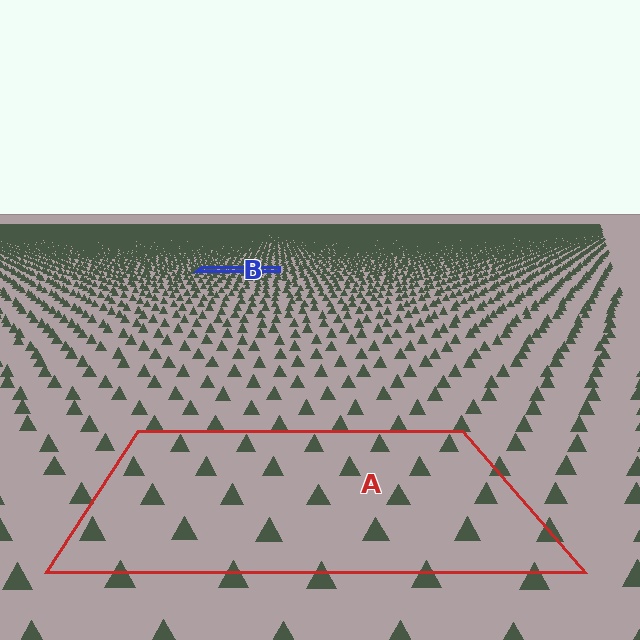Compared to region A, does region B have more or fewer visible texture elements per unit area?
Region B has more texture elements per unit area — they are packed more densely because it is farther away.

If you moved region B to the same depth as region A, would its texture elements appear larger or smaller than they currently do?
They would appear larger. At a closer depth, the same texture elements are projected at a bigger on-screen size.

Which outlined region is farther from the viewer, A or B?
Region B is farther from the viewer — the texture elements inside it appear smaller and more densely packed.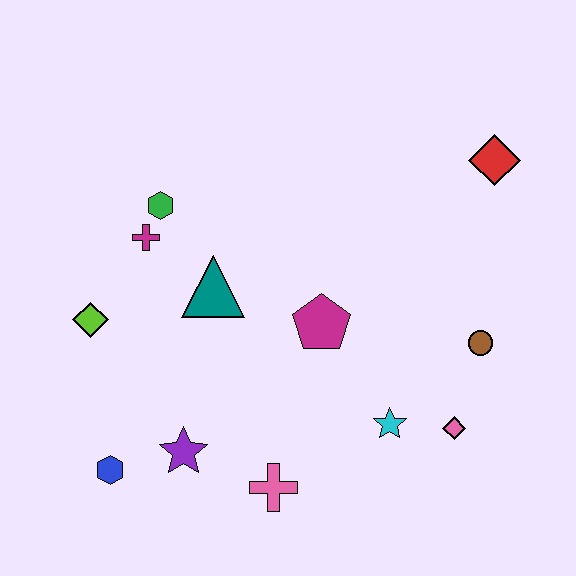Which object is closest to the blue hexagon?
The purple star is closest to the blue hexagon.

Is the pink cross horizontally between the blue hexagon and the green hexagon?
No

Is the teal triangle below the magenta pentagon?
No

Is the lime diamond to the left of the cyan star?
Yes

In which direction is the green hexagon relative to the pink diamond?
The green hexagon is to the left of the pink diamond.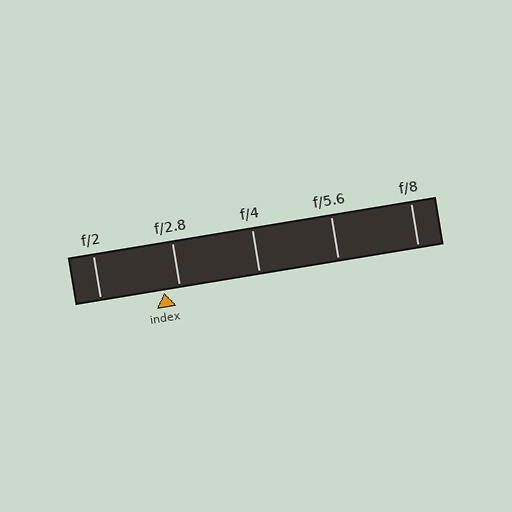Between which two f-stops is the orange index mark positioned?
The index mark is between f/2 and f/2.8.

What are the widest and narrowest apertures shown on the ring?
The widest aperture shown is f/2 and the narrowest is f/8.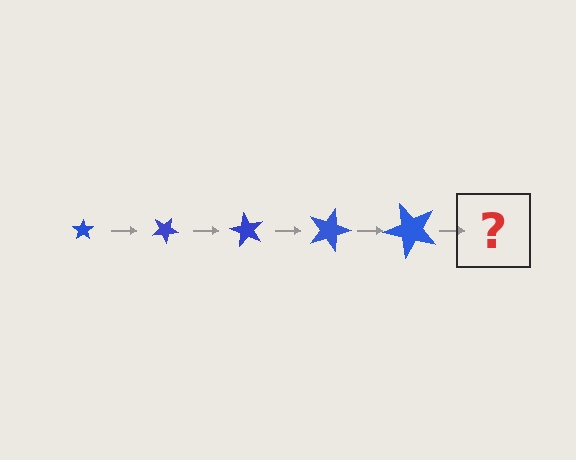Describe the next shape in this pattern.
It should be a star, larger than the previous one and rotated 150 degrees from the start.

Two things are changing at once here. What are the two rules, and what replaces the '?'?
The two rules are that the star grows larger each step and it rotates 30 degrees each step. The '?' should be a star, larger than the previous one and rotated 150 degrees from the start.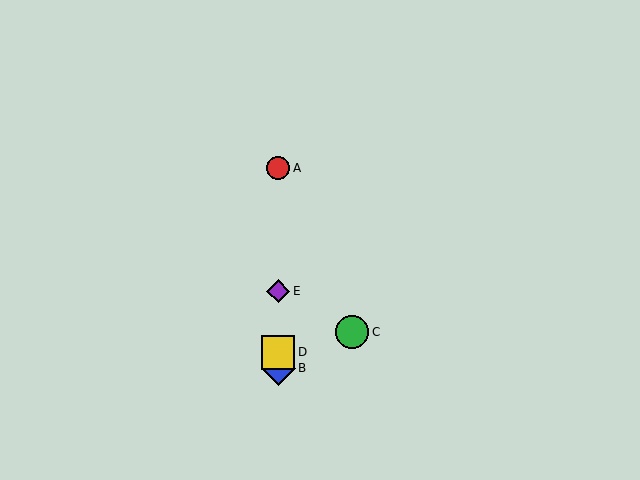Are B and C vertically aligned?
No, B is at x≈278 and C is at x≈352.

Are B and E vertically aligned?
Yes, both are at x≈278.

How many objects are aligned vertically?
4 objects (A, B, D, E) are aligned vertically.